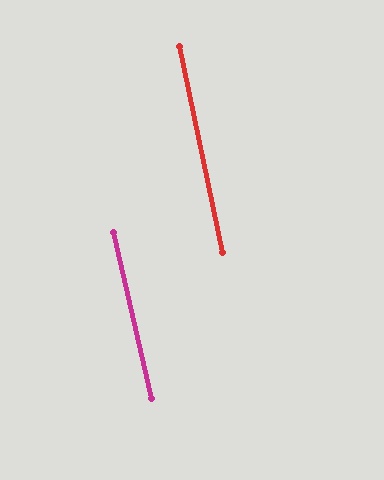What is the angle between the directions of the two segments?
Approximately 1 degree.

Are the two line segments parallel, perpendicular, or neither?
Parallel — their directions differ by only 0.9°.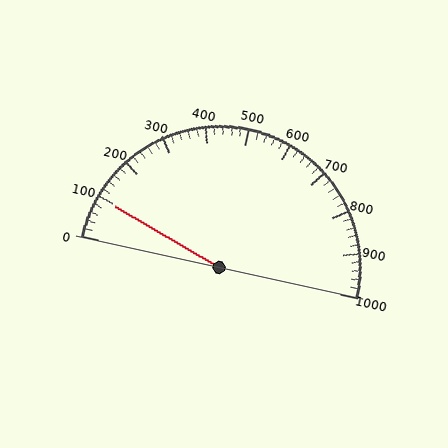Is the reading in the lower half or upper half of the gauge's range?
The reading is in the lower half of the range (0 to 1000).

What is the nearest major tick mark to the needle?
The nearest major tick mark is 100.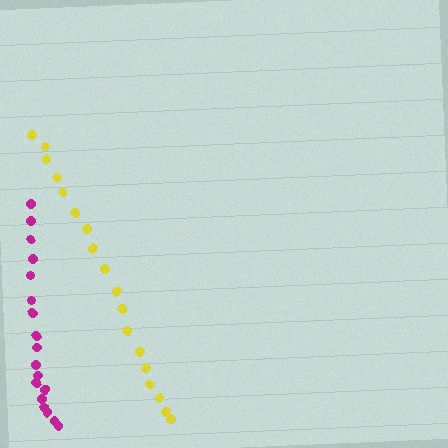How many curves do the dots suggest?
There are 2 distinct paths.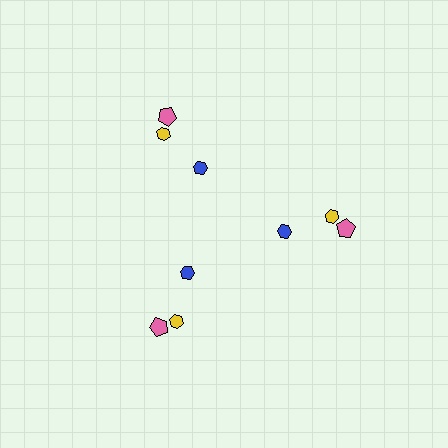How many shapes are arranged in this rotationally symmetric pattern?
There are 9 shapes, arranged in 3 groups of 3.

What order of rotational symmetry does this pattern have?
This pattern has 3-fold rotational symmetry.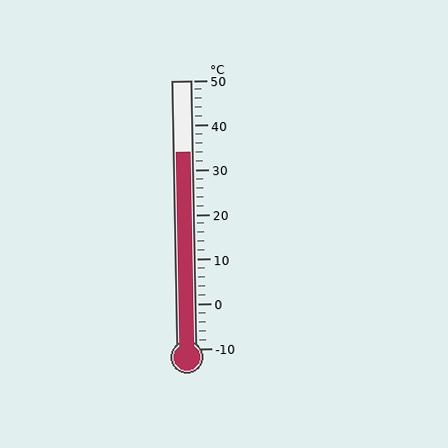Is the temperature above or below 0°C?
The temperature is above 0°C.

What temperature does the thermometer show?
The thermometer shows approximately 34°C.